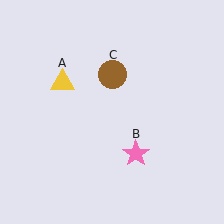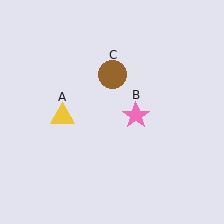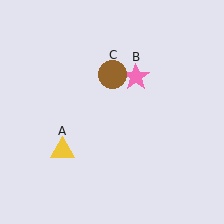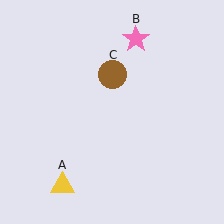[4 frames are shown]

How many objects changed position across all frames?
2 objects changed position: yellow triangle (object A), pink star (object B).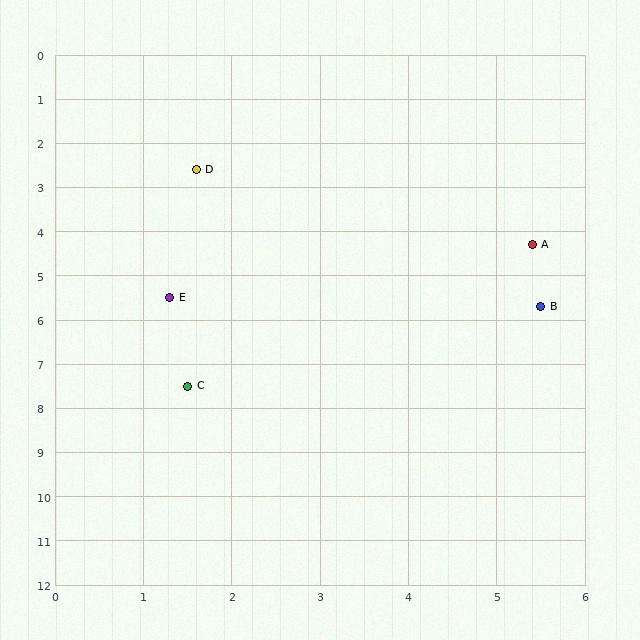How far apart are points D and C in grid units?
Points D and C are about 4.9 grid units apart.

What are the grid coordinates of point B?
Point B is at approximately (5.5, 5.7).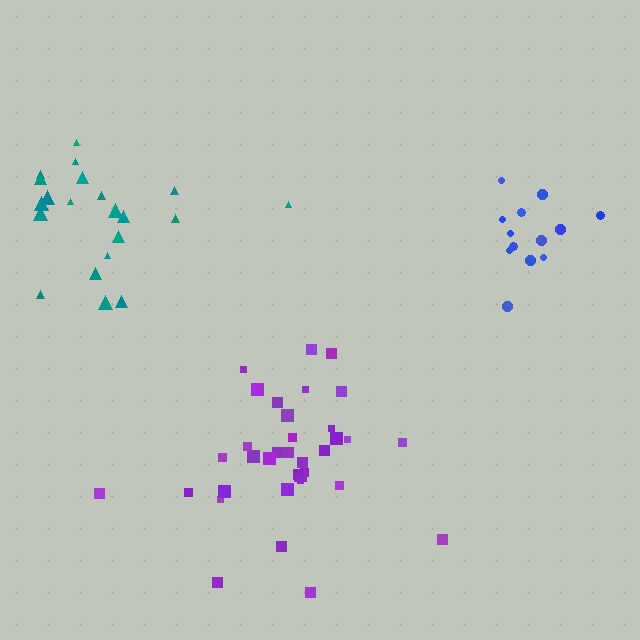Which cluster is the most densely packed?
Blue.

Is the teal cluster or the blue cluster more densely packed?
Blue.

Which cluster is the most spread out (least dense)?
Teal.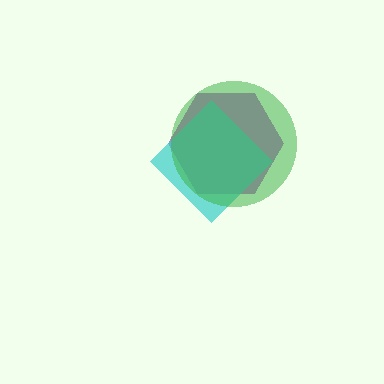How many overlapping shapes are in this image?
There are 3 overlapping shapes in the image.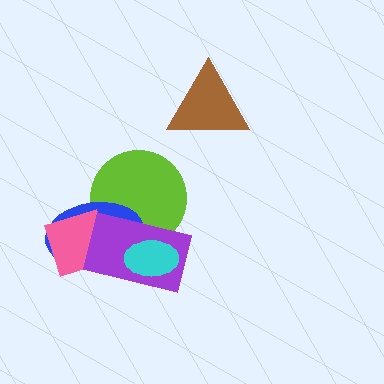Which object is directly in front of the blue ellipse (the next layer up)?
The pink diamond is directly in front of the blue ellipse.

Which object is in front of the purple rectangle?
The cyan ellipse is in front of the purple rectangle.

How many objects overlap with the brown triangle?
0 objects overlap with the brown triangle.